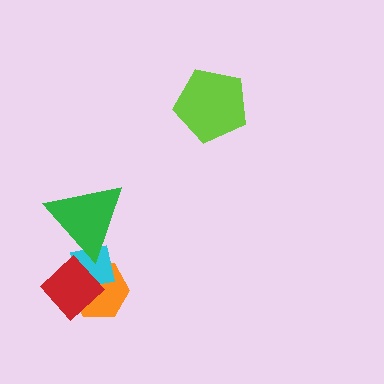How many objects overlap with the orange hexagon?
2 objects overlap with the orange hexagon.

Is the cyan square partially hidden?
Yes, it is partially covered by another shape.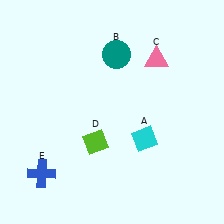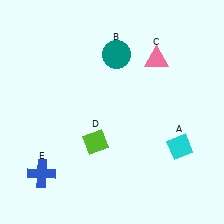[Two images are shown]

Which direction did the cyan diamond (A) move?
The cyan diamond (A) moved right.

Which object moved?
The cyan diamond (A) moved right.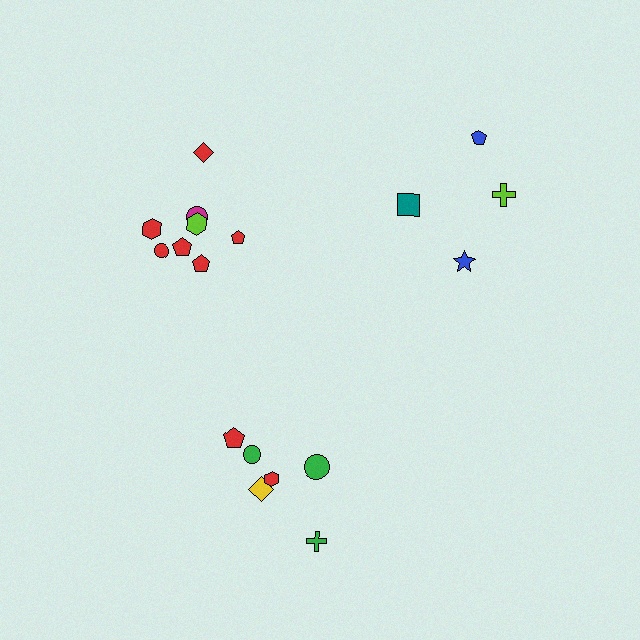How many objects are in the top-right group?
There are 4 objects.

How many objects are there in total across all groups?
There are 18 objects.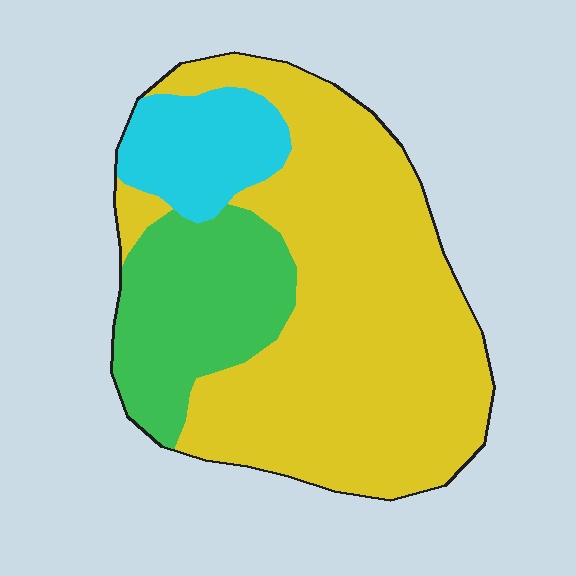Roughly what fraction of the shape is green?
Green takes up about one fifth (1/5) of the shape.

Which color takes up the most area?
Yellow, at roughly 65%.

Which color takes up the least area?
Cyan, at roughly 15%.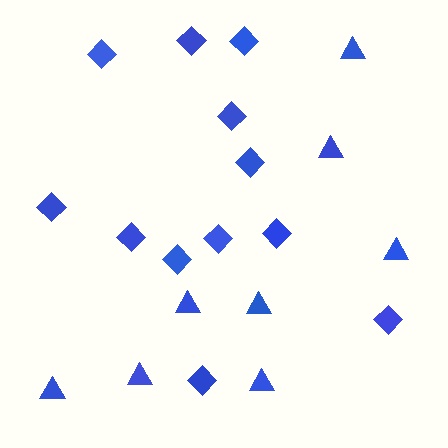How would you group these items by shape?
There are 2 groups: one group of triangles (8) and one group of diamonds (12).